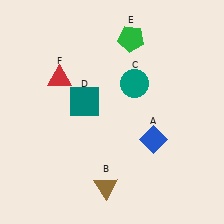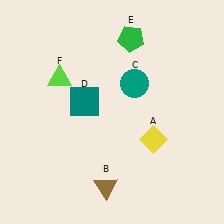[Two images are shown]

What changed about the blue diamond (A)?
In Image 1, A is blue. In Image 2, it changed to yellow.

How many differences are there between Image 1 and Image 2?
There are 2 differences between the two images.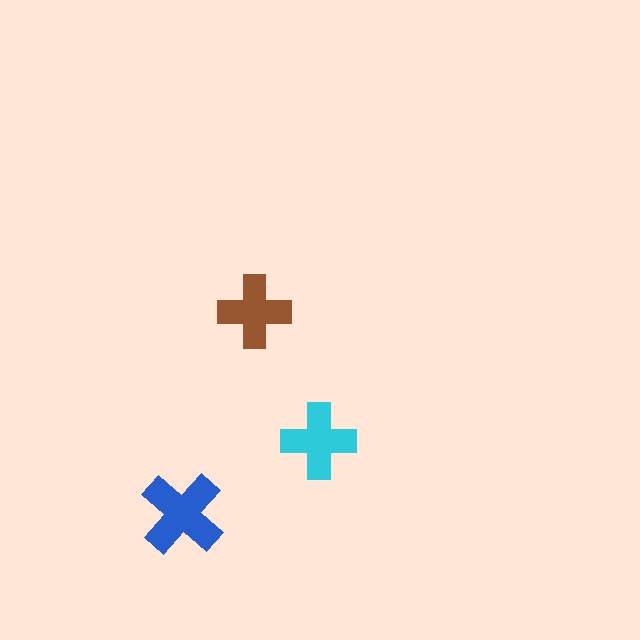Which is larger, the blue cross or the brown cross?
The blue one.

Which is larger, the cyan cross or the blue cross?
The blue one.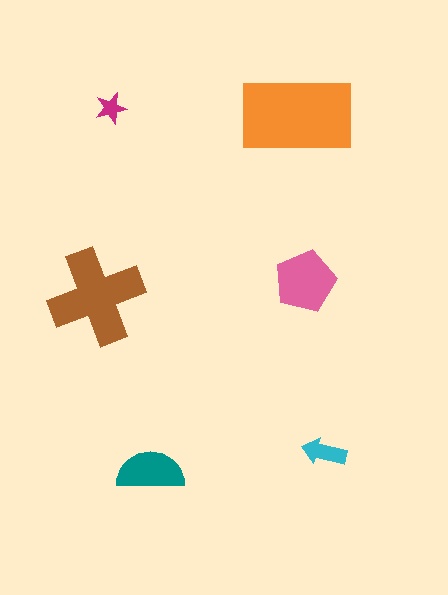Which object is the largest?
The orange rectangle.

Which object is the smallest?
The magenta star.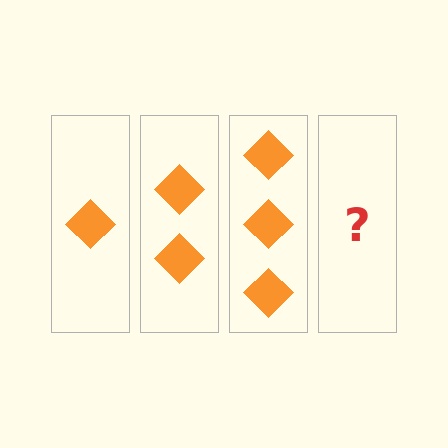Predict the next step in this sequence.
The next step is 4 diamonds.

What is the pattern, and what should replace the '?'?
The pattern is that each step adds one more diamond. The '?' should be 4 diamonds.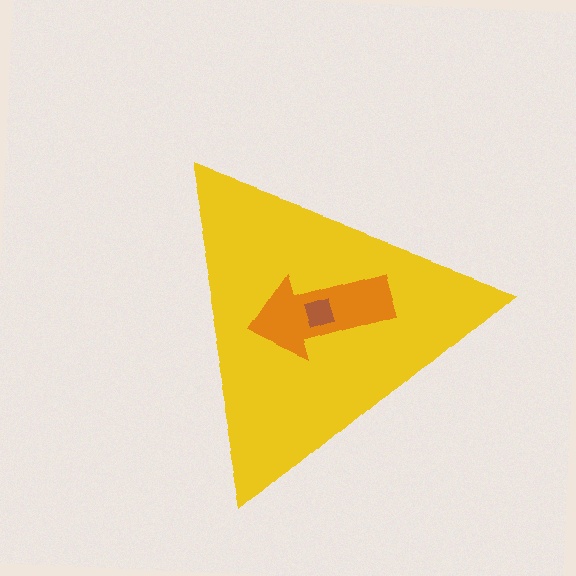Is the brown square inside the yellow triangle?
Yes.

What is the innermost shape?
The brown square.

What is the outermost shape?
The yellow triangle.